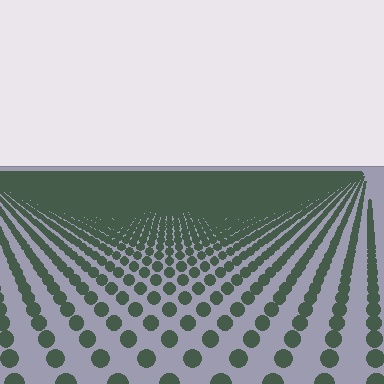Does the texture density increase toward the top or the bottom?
Density increases toward the top.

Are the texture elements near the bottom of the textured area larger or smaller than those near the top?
Larger. Near the bottom, elements are closer to the viewer and appear at a bigger on-screen size.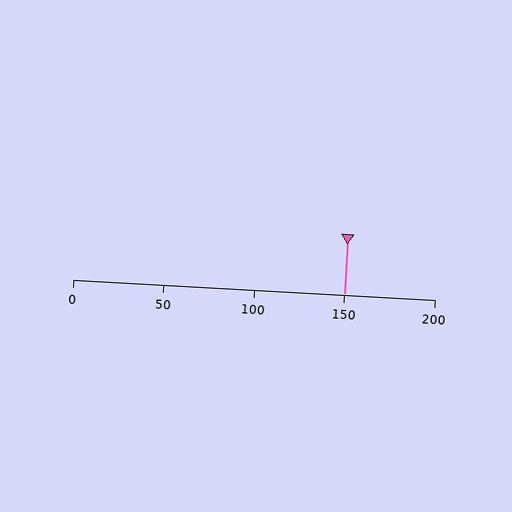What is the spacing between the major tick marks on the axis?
The major ticks are spaced 50 apart.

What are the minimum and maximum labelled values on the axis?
The axis runs from 0 to 200.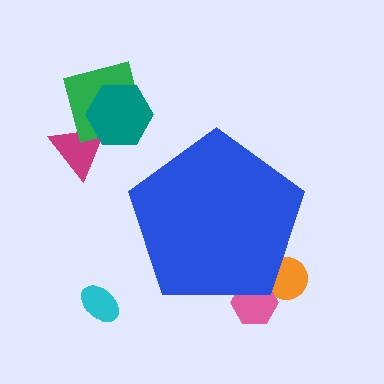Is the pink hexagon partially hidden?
Yes, the pink hexagon is partially hidden behind the blue pentagon.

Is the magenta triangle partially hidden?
No, the magenta triangle is fully visible.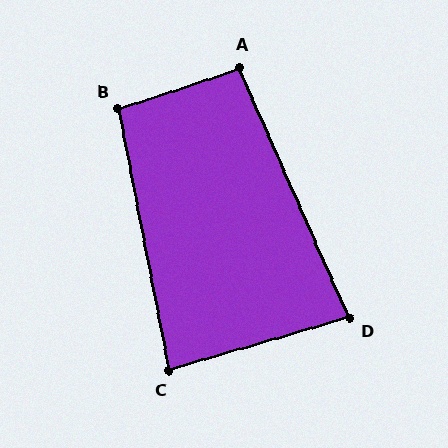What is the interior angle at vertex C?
Approximately 85 degrees (acute).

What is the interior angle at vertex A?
Approximately 95 degrees (obtuse).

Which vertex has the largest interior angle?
B, at approximately 97 degrees.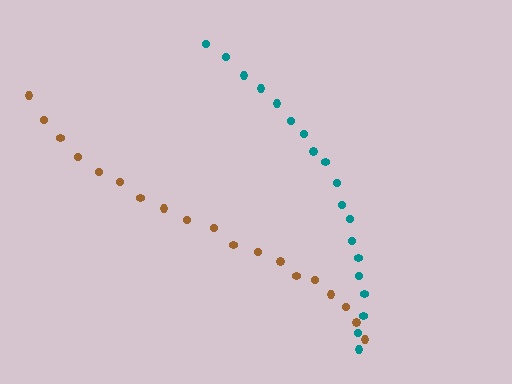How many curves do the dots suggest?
There are 2 distinct paths.